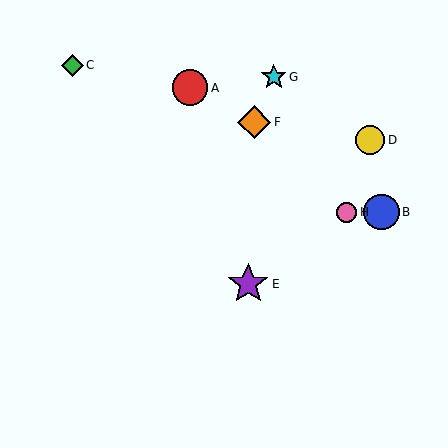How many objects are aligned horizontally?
2 objects (B, H) are aligned horizontally.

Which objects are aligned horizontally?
Objects B, H are aligned horizontally.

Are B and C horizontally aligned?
No, B is at y≈212 and C is at y≈65.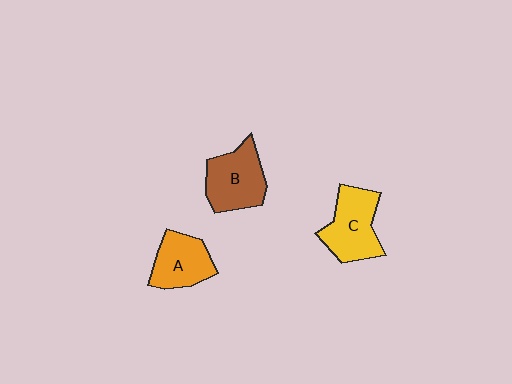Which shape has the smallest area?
Shape A (orange).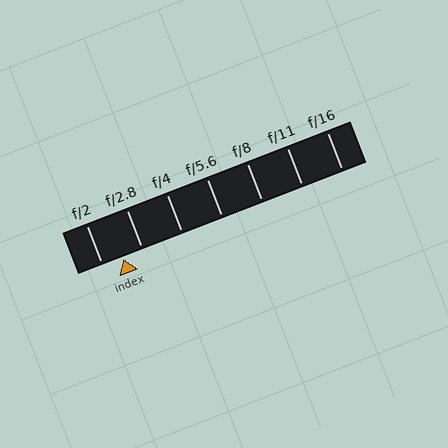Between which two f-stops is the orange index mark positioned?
The index mark is between f/2 and f/2.8.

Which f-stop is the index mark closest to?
The index mark is closest to f/2.8.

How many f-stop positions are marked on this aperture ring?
There are 7 f-stop positions marked.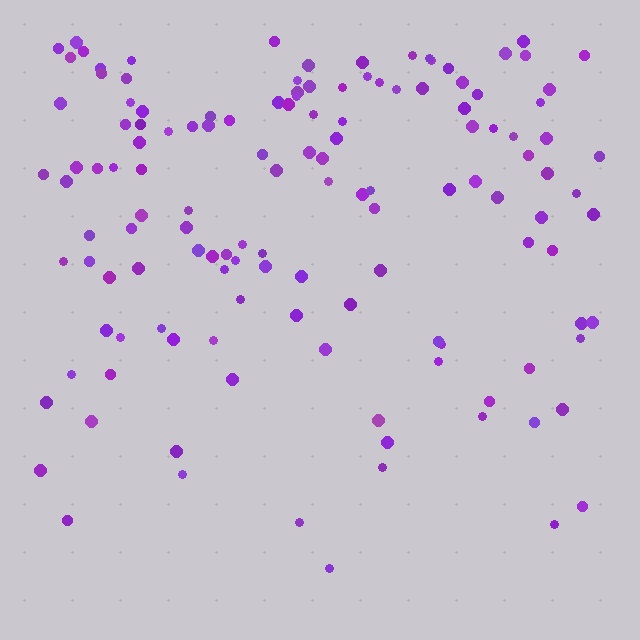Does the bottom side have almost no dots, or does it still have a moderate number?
Still a moderate number, just noticeably fewer than the top.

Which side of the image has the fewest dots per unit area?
The bottom.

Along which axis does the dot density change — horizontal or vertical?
Vertical.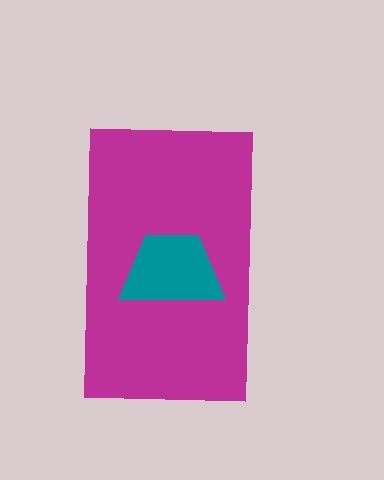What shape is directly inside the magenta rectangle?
The teal trapezoid.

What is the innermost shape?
The teal trapezoid.